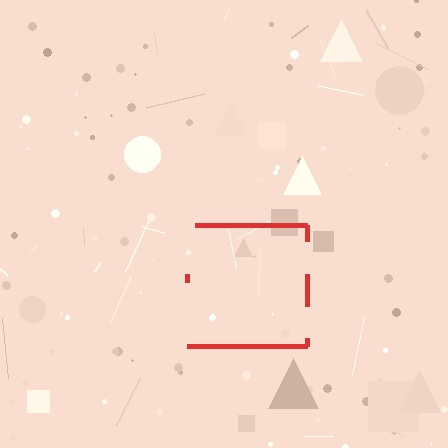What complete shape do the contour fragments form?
The contour fragments form a square.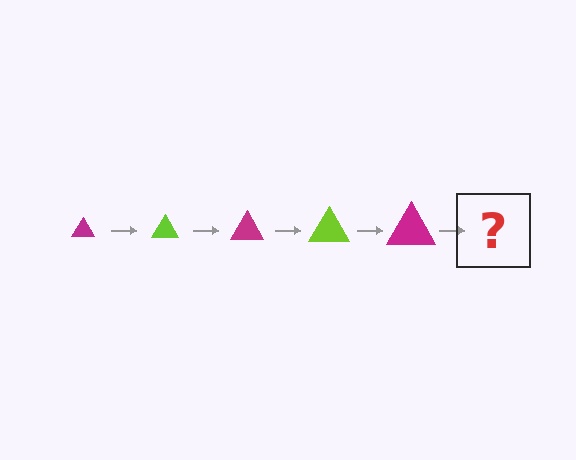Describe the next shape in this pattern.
It should be a lime triangle, larger than the previous one.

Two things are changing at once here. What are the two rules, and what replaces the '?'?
The two rules are that the triangle grows larger each step and the color cycles through magenta and lime. The '?' should be a lime triangle, larger than the previous one.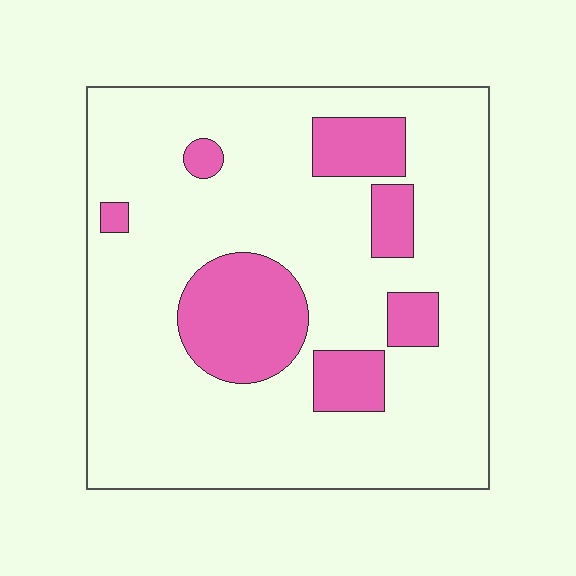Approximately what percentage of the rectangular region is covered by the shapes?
Approximately 20%.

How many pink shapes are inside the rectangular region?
7.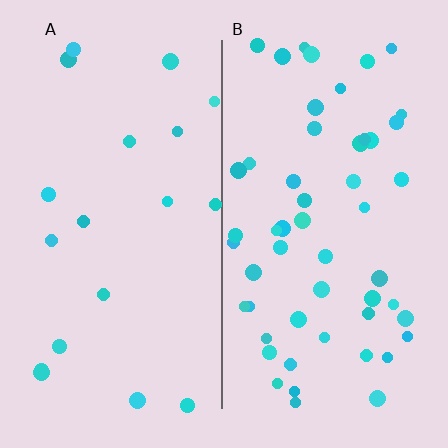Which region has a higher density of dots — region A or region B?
B (the right).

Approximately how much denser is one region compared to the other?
Approximately 2.8× — region B over region A.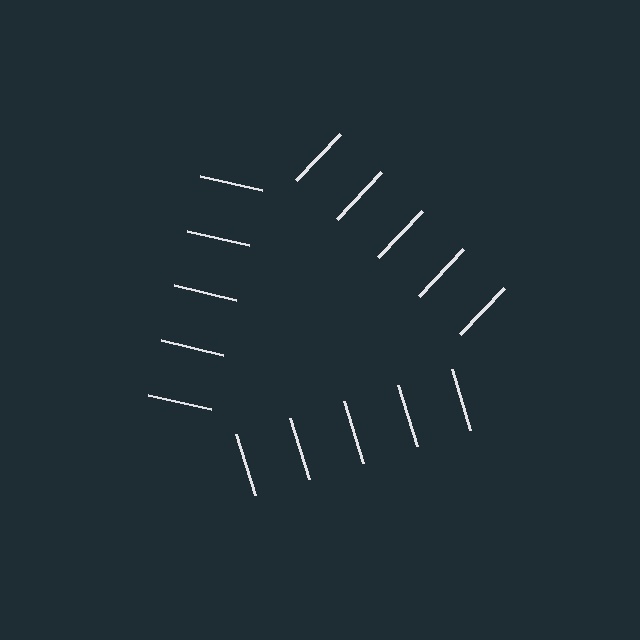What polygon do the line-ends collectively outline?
An illusory triangle — the line segments terminate on its edges but no continuous stroke is drawn.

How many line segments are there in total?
15 — 5 along each of the 3 edges.